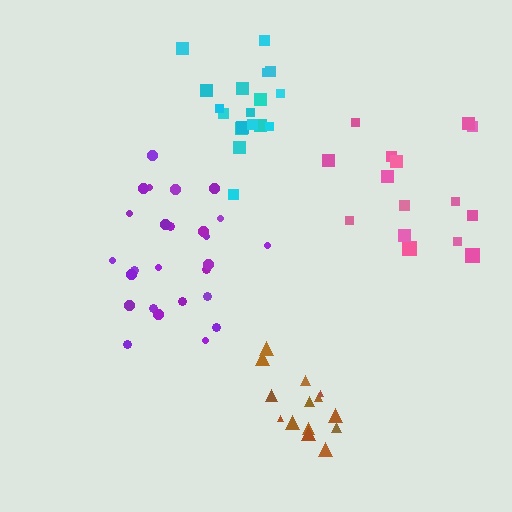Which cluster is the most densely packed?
Cyan.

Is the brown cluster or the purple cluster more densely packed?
Brown.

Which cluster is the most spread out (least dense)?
Pink.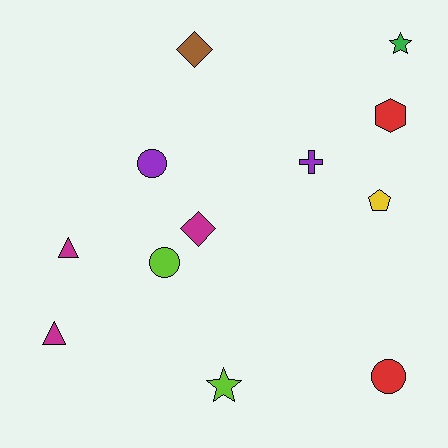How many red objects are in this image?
There are 2 red objects.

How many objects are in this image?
There are 12 objects.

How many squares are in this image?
There are no squares.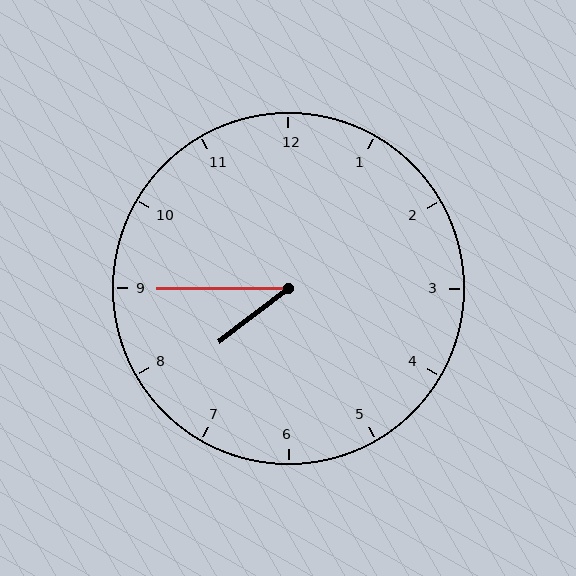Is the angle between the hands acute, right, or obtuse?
It is acute.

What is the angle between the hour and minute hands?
Approximately 38 degrees.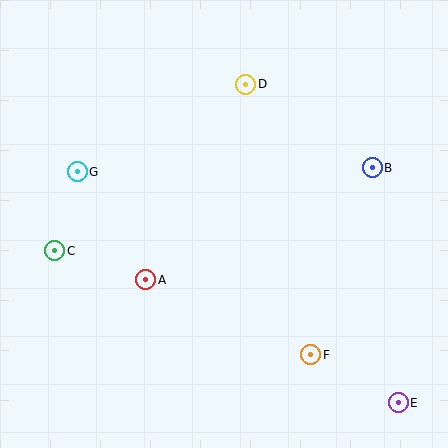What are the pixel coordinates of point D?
Point D is at (246, 84).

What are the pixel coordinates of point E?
Point E is at (398, 403).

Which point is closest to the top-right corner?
Point B is closest to the top-right corner.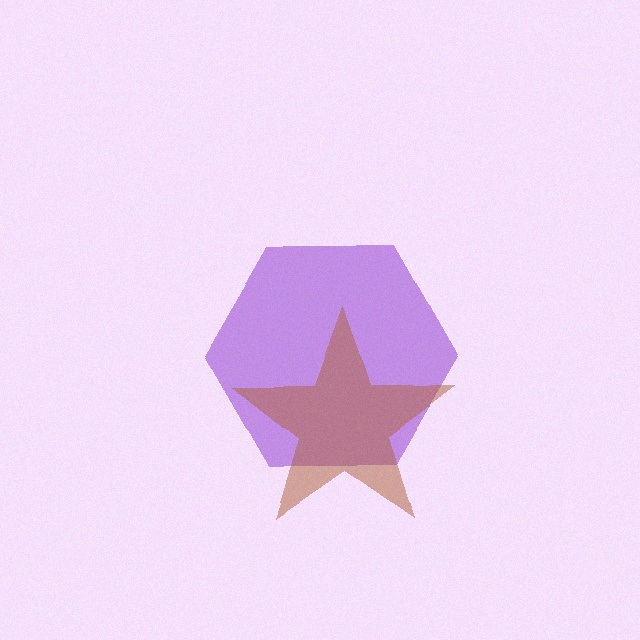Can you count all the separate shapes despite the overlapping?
Yes, there are 2 separate shapes.